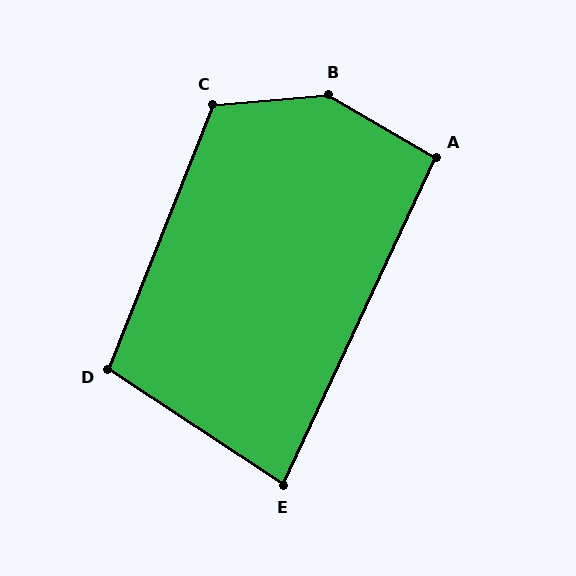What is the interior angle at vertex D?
Approximately 102 degrees (obtuse).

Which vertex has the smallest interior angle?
E, at approximately 81 degrees.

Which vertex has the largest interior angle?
B, at approximately 144 degrees.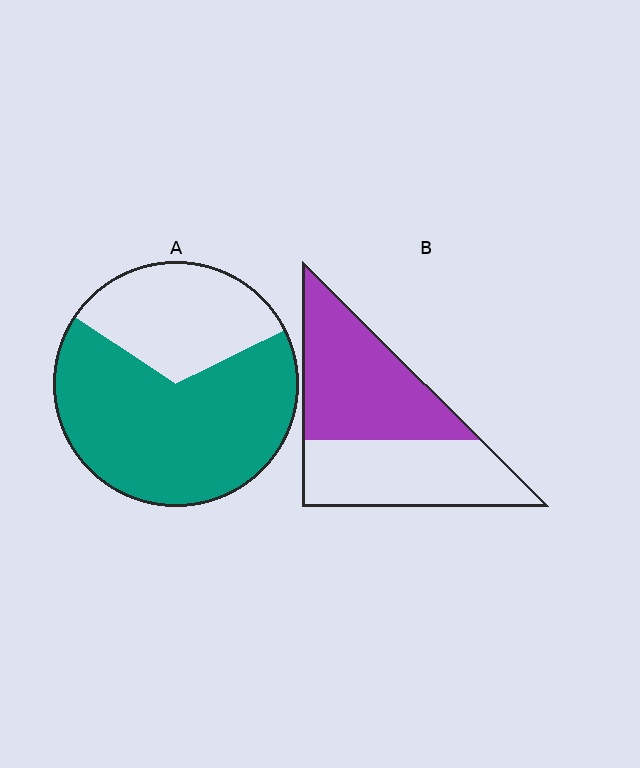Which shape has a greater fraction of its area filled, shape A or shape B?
Shape A.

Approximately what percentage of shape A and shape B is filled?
A is approximately 65% and B is approximately 55%.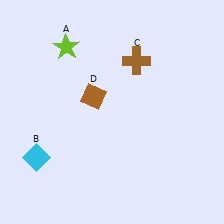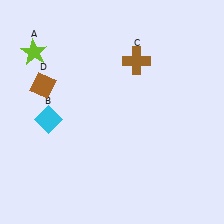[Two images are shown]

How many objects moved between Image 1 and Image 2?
3 objects moved between the two images.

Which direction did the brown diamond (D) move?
The brown diamond (D) moved left.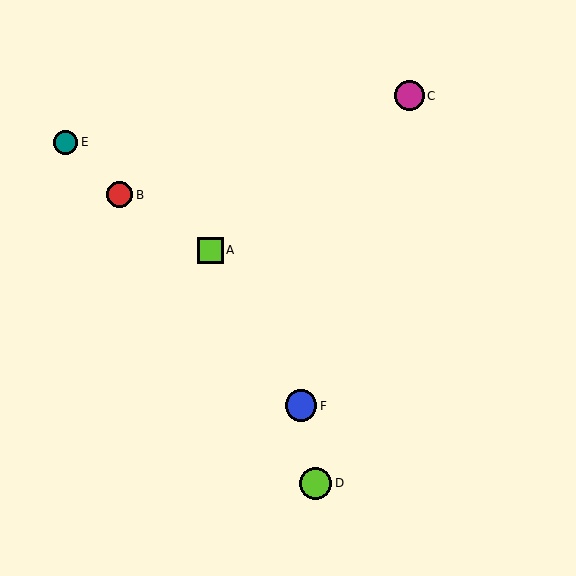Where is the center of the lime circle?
The center of the lime circle is at (316, 483).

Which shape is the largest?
The lime circle (labeled D) is the largest.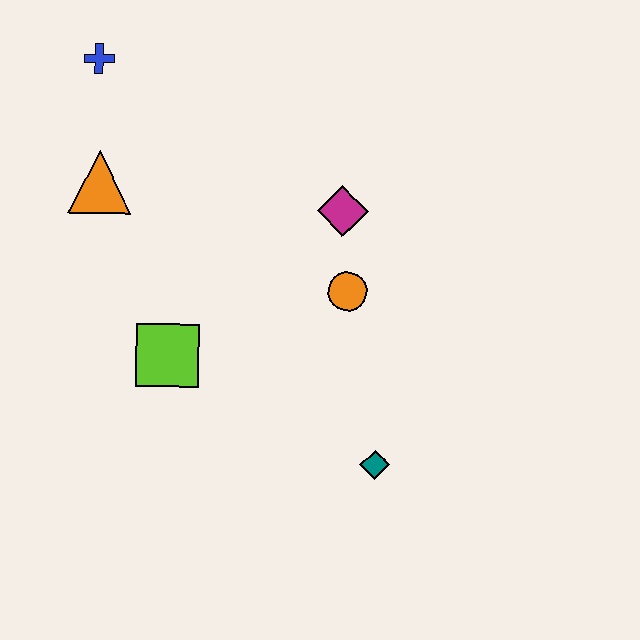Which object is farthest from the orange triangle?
The teal diamond is farthest from the orange triangle.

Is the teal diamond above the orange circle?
No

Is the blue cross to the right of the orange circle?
No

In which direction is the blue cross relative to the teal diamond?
The blue cross is above the teal diamond.